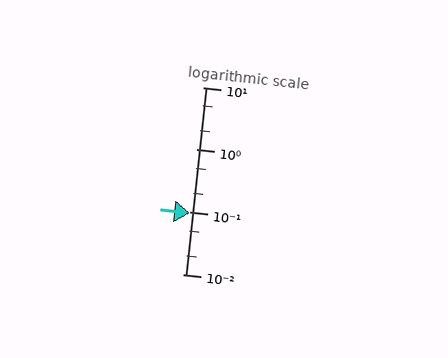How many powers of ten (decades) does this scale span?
The scale spans 3 decades, from 0.01 to 10.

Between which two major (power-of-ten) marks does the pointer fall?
The pointer is between 0.01 and 0.1.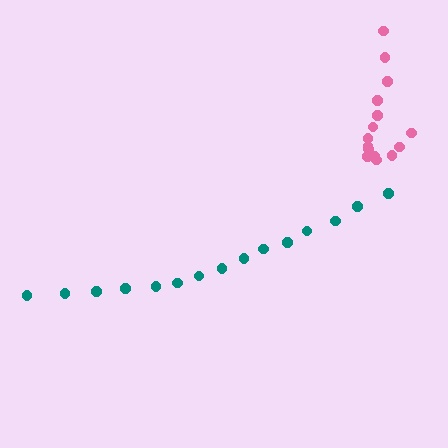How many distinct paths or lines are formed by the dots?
There are 2 distinct paths.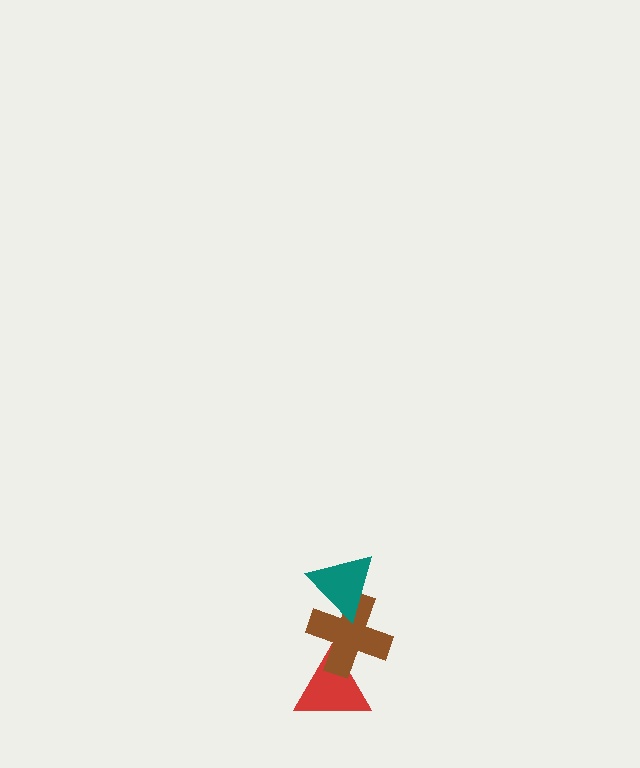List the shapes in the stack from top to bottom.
From top to bottom: the teal triangle, the brown cross, the red triangle.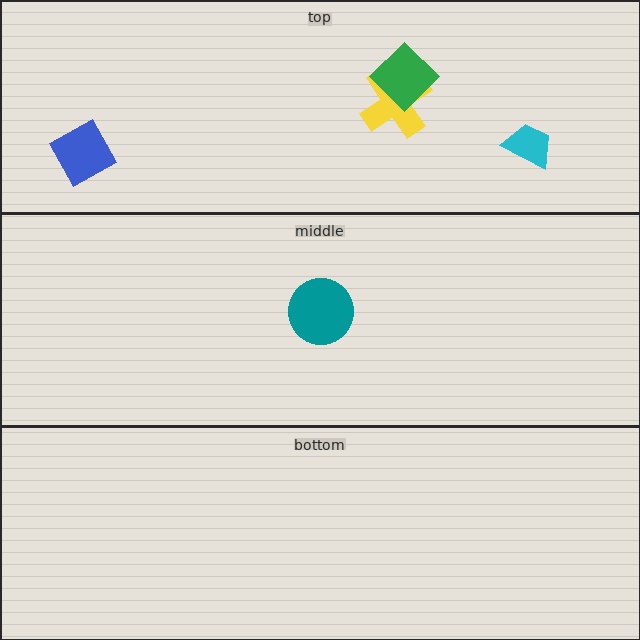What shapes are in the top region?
The blue square, the cyan trapezoid, the yellow cross, the green diamond.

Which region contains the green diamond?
The top region.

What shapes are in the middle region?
The teal circle.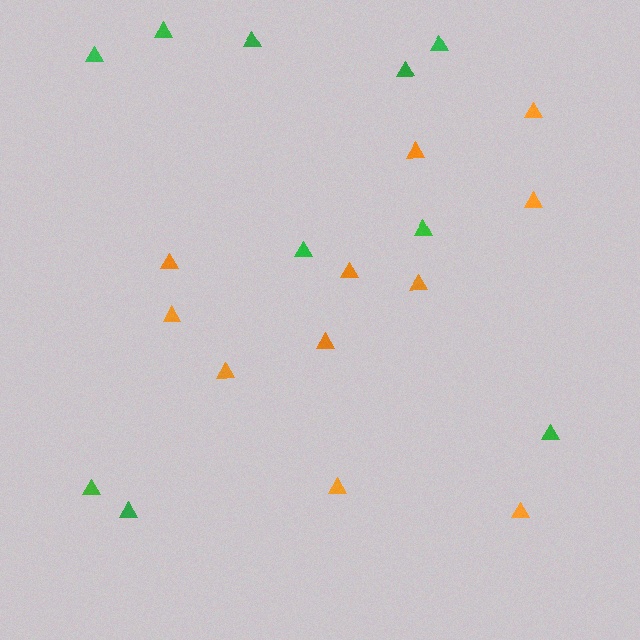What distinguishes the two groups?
There are 2 groups: one group of green triangles (10) and one group of orange triangles (11).